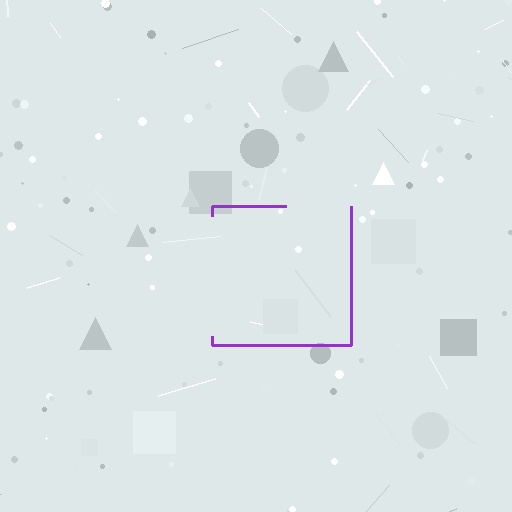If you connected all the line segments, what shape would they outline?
They would outline a square.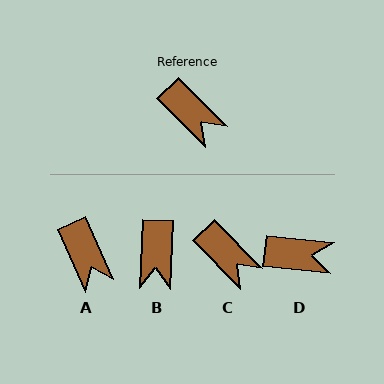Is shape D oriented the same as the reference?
No, it is off by about 39 degrees.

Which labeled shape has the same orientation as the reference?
C.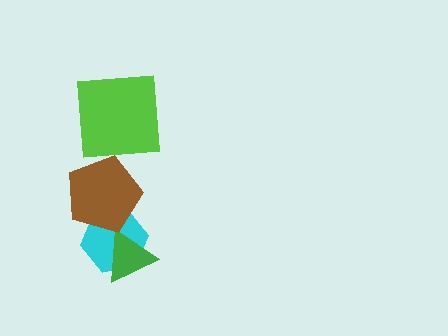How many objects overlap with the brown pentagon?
1 object overlaps with the brown pentagon.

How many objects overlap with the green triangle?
1 object overlaps with the green triangle.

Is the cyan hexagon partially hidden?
Yes, it is partially covered by another shape.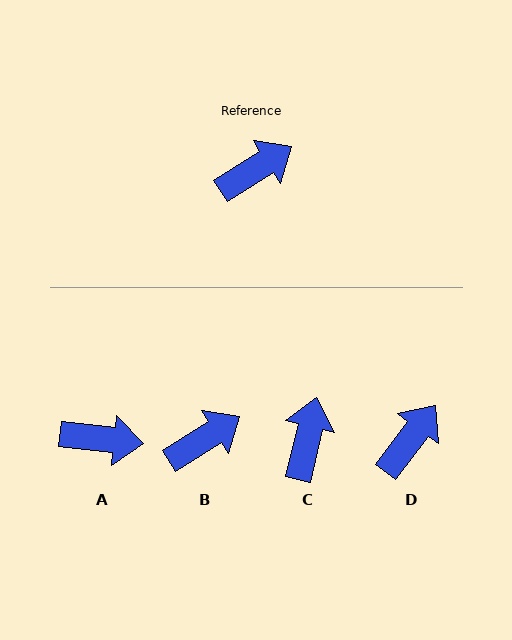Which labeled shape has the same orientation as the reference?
B.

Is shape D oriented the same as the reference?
No, it is off by about 21 degrees.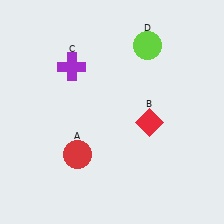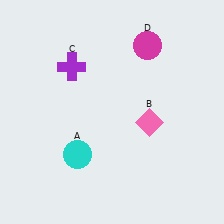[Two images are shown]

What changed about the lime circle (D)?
In Image 1, D is lime. In Image 2, it changed to magenta.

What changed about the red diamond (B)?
In Image 1, B is red. In Image 2, it changed to pink.